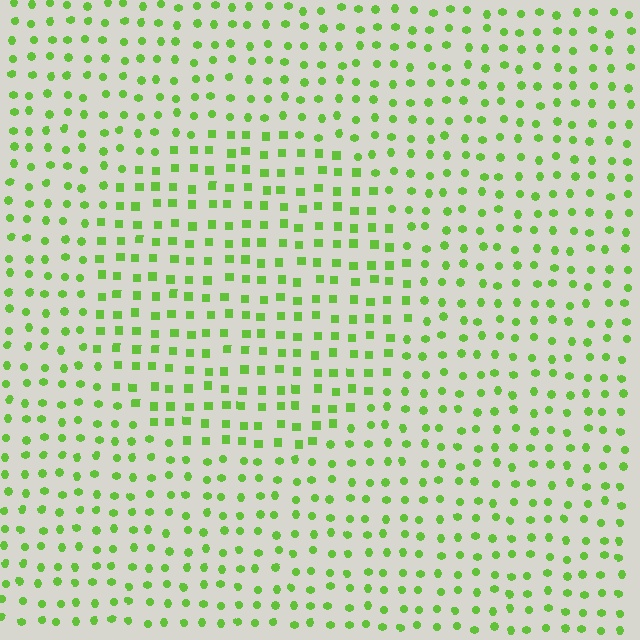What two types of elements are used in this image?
The image uses squares inside the circle region and circles outside it.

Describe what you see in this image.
The image is filled with small lime elements arranged in a uniform grid. A circle-shaped region contains squares, while the surrounding area contains circles. The boundary is defined purely by the change in element shape.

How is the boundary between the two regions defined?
The boundary is defined by a change in element shape: squares inside vs. circles outside. All elements share the same color and spacing.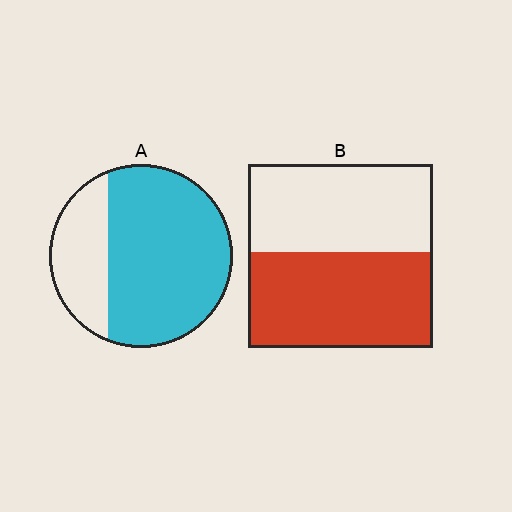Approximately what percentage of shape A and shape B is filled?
A is approximately 70% and B is approximately 50%.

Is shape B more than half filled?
Roughly half.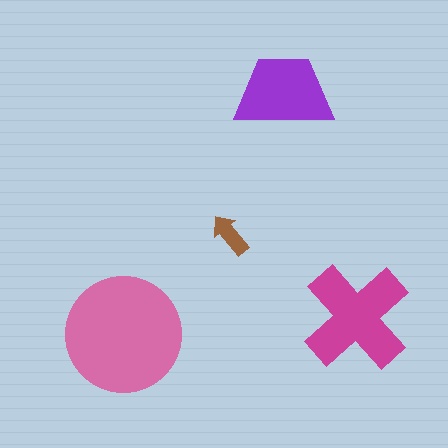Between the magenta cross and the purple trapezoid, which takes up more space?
The magenta cross.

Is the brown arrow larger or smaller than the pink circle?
Smaller.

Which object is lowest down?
The pink circle is bottommost.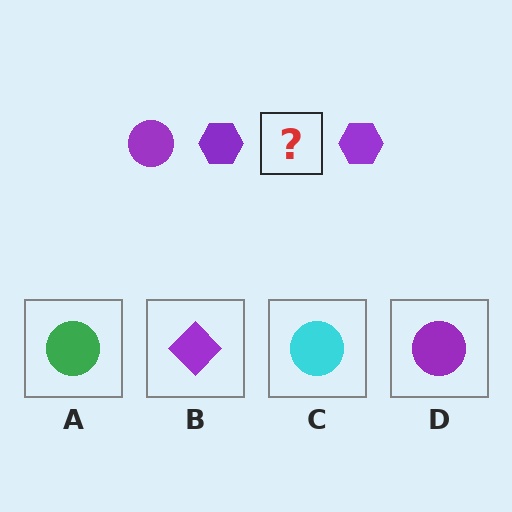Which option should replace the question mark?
Option D.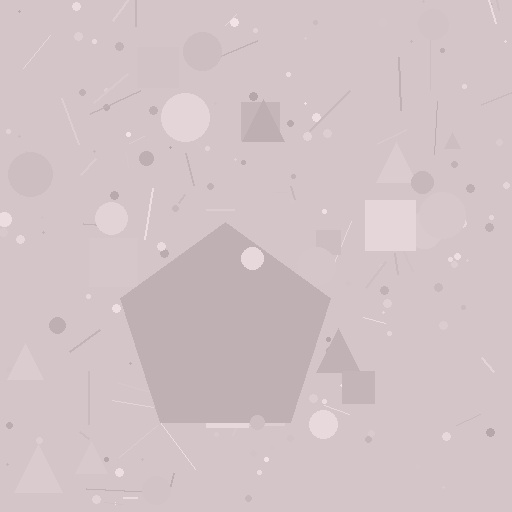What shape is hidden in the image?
A pentagon is hidden in the image.